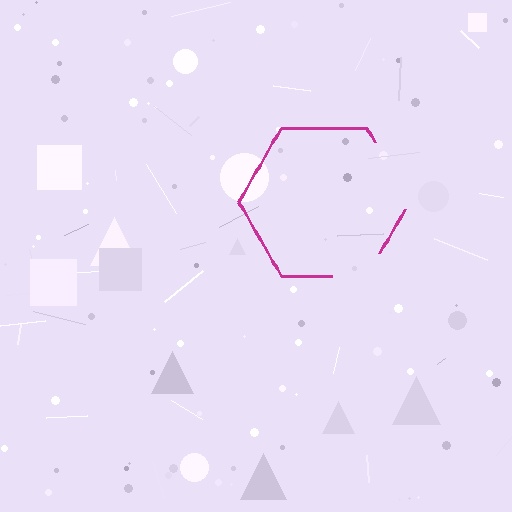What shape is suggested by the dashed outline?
The dashed outline suggests a hexagon.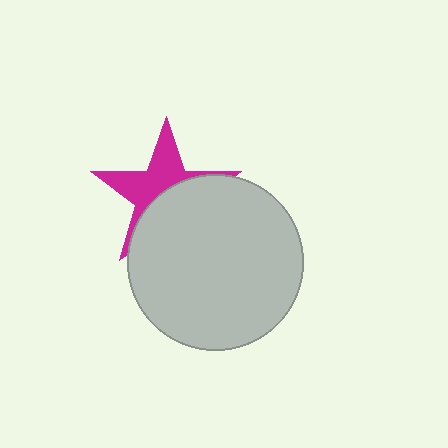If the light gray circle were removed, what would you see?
You would see the complete magenta star.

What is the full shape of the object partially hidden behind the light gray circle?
The partially hidden object is a magenta star.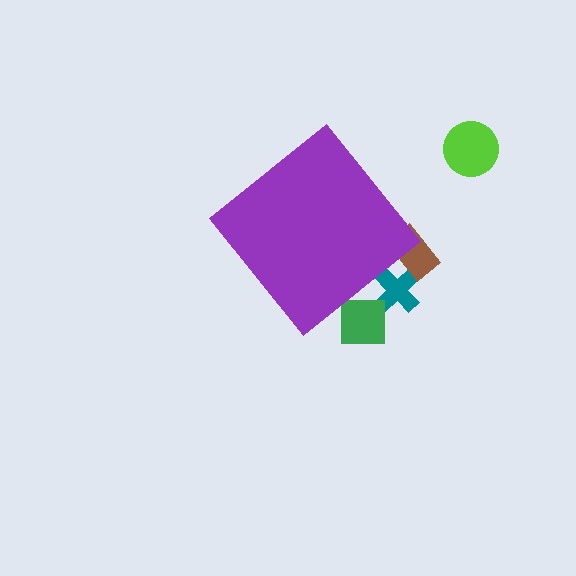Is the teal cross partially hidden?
Yes, the teal cross is partially hidden behind the purple diamond.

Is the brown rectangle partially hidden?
Yes, the brown rectangle is partially hidden behind the purple diamond.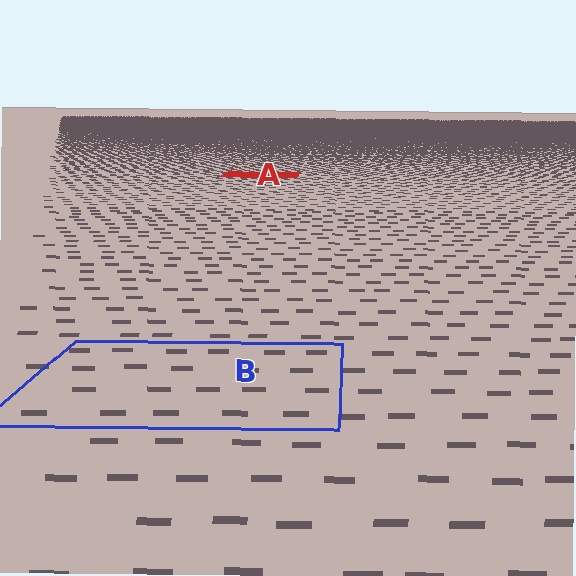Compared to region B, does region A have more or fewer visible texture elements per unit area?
Region A has more texture elements per unit area — they are packed more densely because it is farther away.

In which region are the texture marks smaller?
The texture marks are smaller in region A, because it is farther away.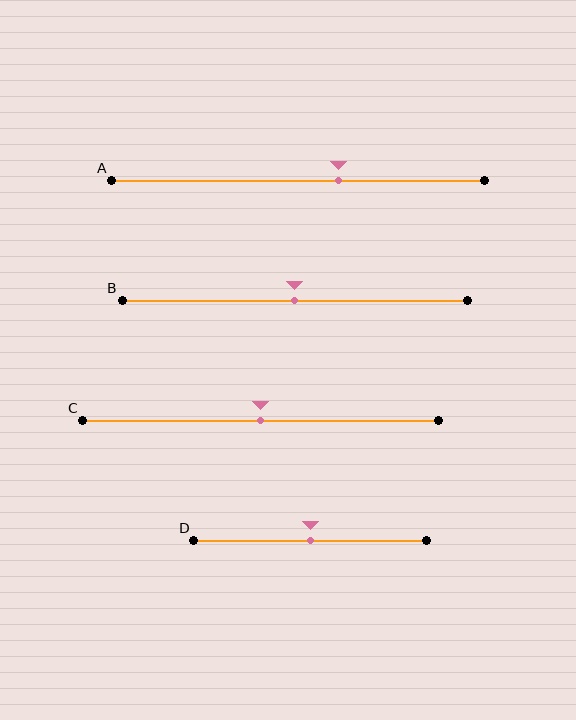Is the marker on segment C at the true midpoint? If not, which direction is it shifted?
Yes, the marker on segment C is at the true midpoint.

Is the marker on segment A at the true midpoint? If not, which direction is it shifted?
No, the marker on segment A is shifted to the right by about 11% of the segment length.